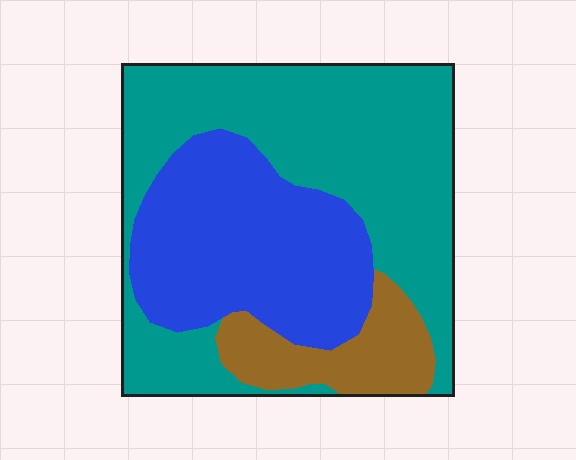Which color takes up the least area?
Brown, at roughly 15%.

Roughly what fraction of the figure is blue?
Blue takes up about one third (1/3) of the figure.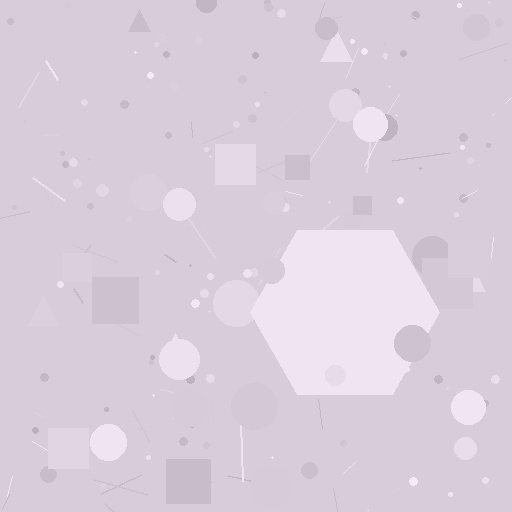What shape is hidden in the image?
A hexagon is hidden in the image.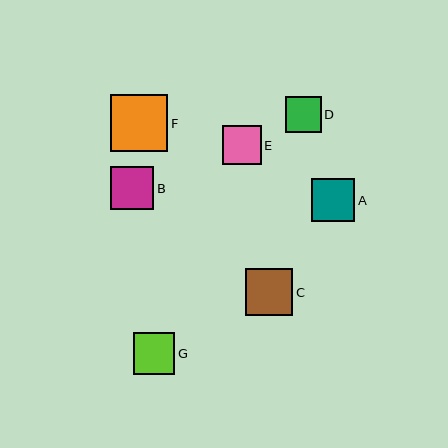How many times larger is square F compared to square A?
Square F is approximately 1.3 times the size of square A.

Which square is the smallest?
Square D is the smallest with a size of approximately 36 pixels.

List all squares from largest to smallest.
From largest to smallest: F, C, B, A, G, E, D.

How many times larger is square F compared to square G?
Square F is approximately 1.4 times the size of square G.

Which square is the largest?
Square F is the largest with a size of approximately 57 pixels.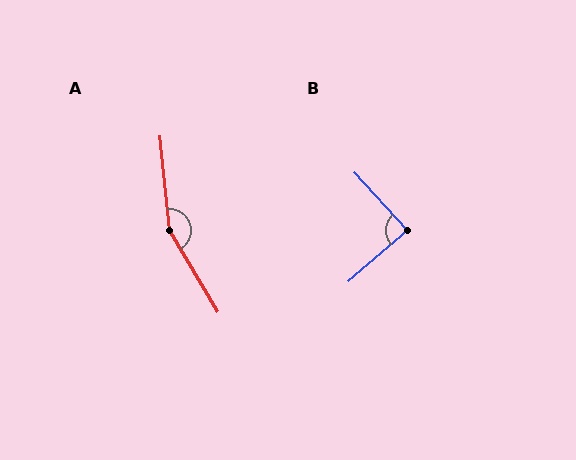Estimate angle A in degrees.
Approximately 155 degrees.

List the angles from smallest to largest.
B (89°), A (155°).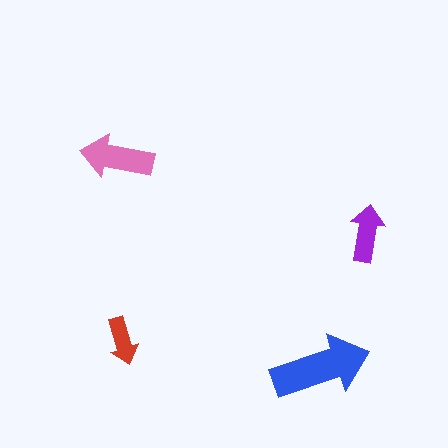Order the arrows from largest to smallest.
the blue one, the pink one, the purple one, the red one.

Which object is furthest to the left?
The pink arrow is leftmost.